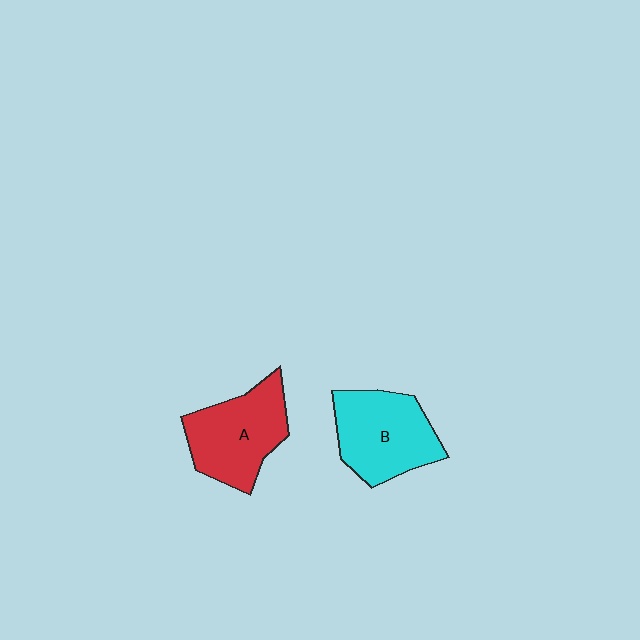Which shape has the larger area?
Shape B (cyan).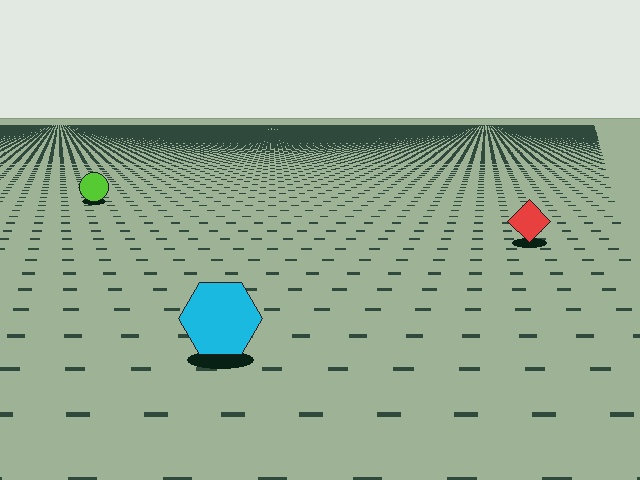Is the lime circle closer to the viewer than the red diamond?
No. The red diamond is closer — you can tell from the texture gradient: the ground texture is coarser near it.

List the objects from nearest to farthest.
From nearest to farthest: the cyan hexagon, the red diamond, the lime circle.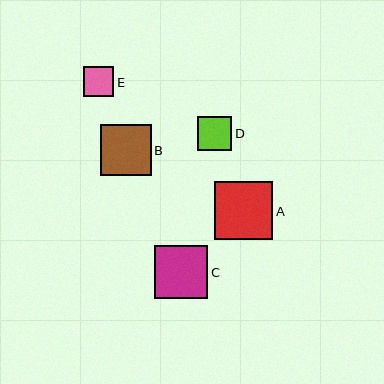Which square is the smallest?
Square E is the smallest with a size of approximately 30 pixels.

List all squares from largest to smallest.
From largest to smallest: A, C, B, D, E.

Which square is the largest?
Square A is the largest with a size of approximately 58 pixels.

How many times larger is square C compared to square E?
Square C is approximately 1.8 times the size of square E.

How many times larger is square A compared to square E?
Square A is approximately 1.9 times the size of square E.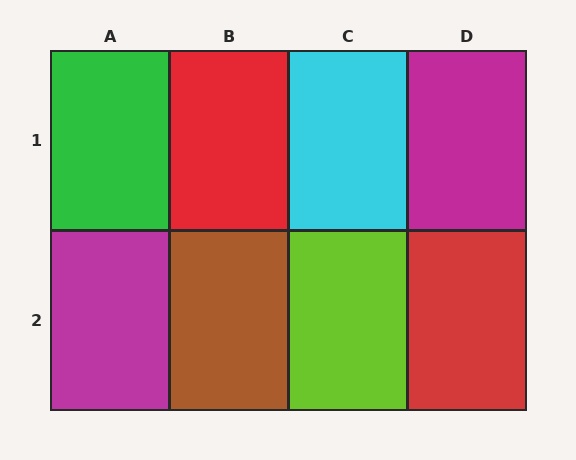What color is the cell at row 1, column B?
Red.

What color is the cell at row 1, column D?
Magenta.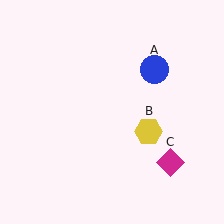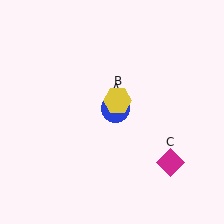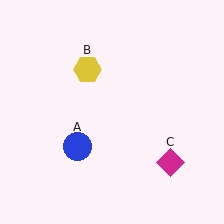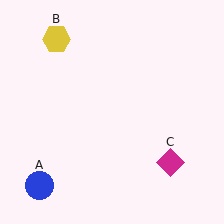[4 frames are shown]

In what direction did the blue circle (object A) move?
The blue circle (object A) moved down and to the left.